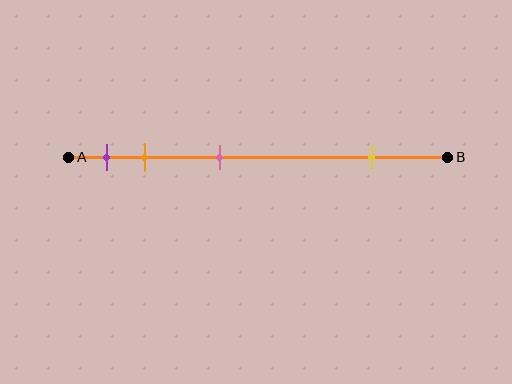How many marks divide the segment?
There are 4 marks dividing the segment.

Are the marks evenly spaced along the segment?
No, the marks are not evenly spaced.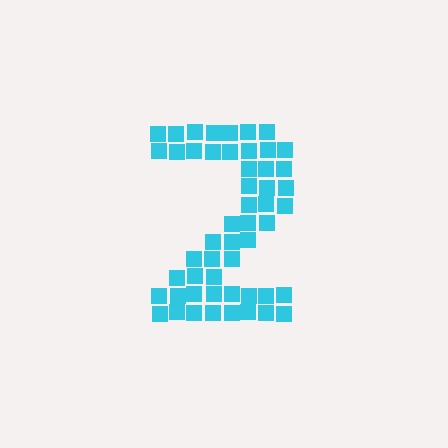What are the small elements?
The small elements are squares.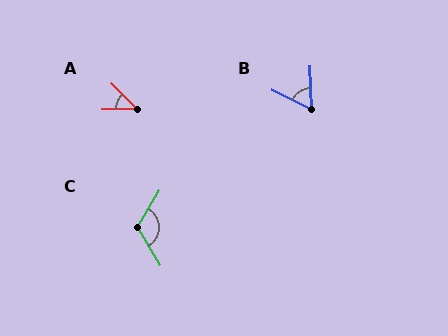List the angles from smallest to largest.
A (46°), B (62°), C (118°).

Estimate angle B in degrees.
Approximately 62 degrees.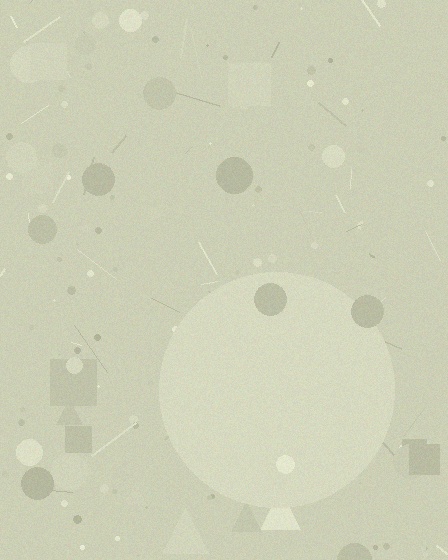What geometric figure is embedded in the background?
A circle is embedded in the background.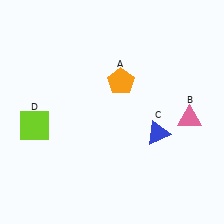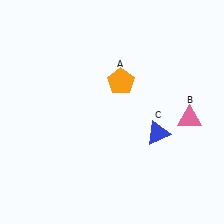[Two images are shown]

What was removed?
The lime square (D) was removed in Image 2.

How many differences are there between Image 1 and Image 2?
There is 1 difference between the two images.